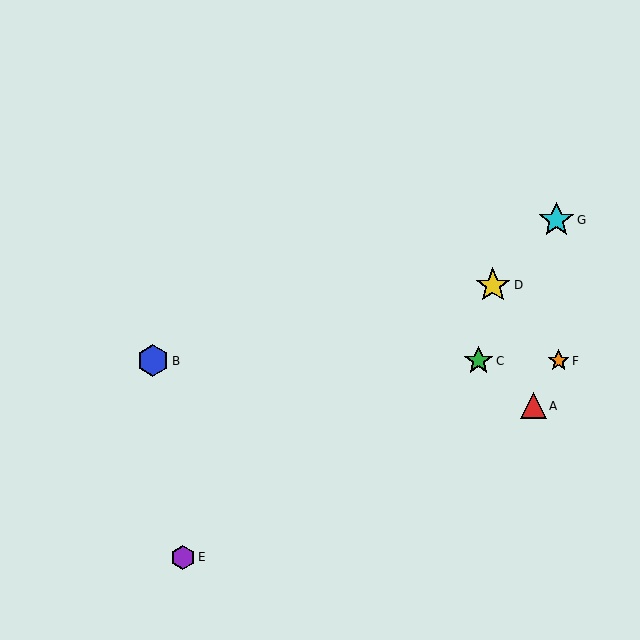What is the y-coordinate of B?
Object B is at y≈361.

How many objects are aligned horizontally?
3 objects (B, C, F) are aligned horizontally.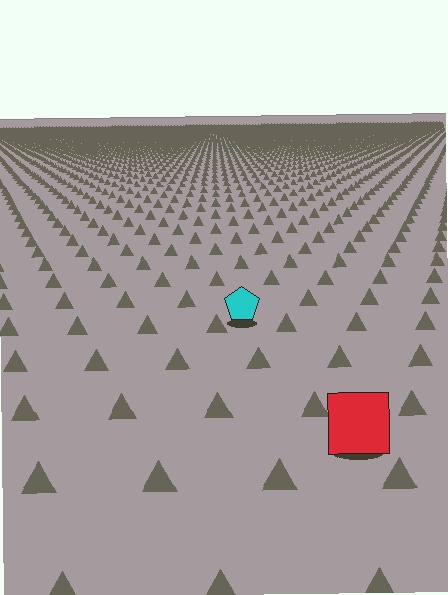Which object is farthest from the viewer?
The cyan pentagon is farthest from the viewer. It appears smaller and the ground texture around it is denser.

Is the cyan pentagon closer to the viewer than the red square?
No. The red square is closer — you can tell from the texture gradient: the ground texture is coarser near it.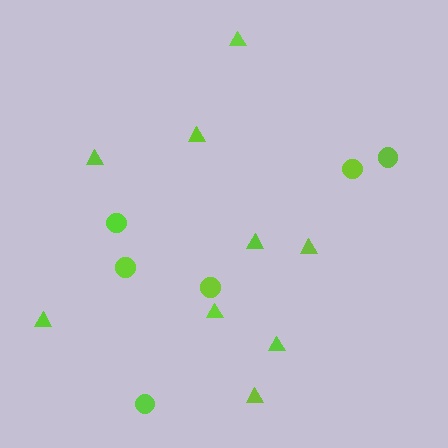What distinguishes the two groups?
There are 2 groups: one group of triangles (9) and one group of circles (6).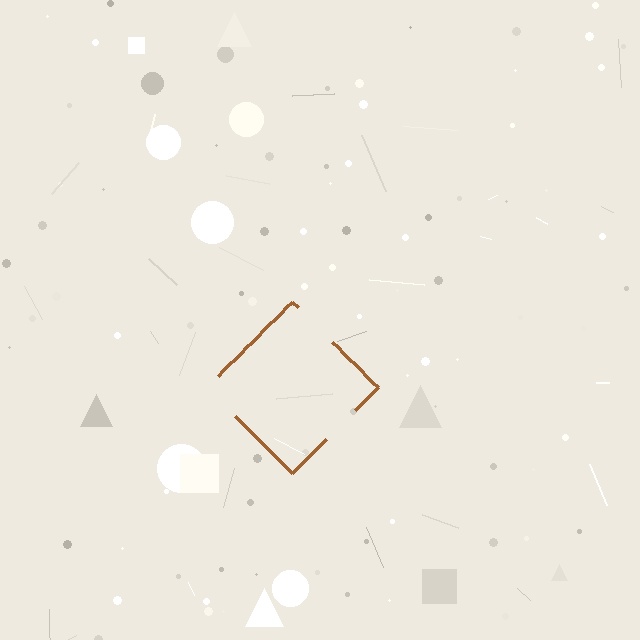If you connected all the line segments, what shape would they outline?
They would outline a diamond.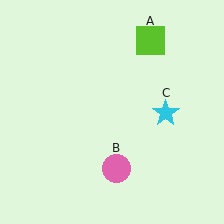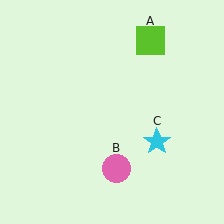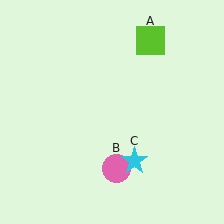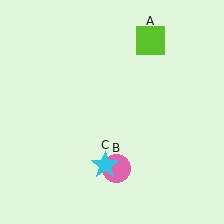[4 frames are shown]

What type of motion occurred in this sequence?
The cyan star (object C) rotated clockwise around the center of the scene.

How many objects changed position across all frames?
1 object changed position: cyan star (object C).